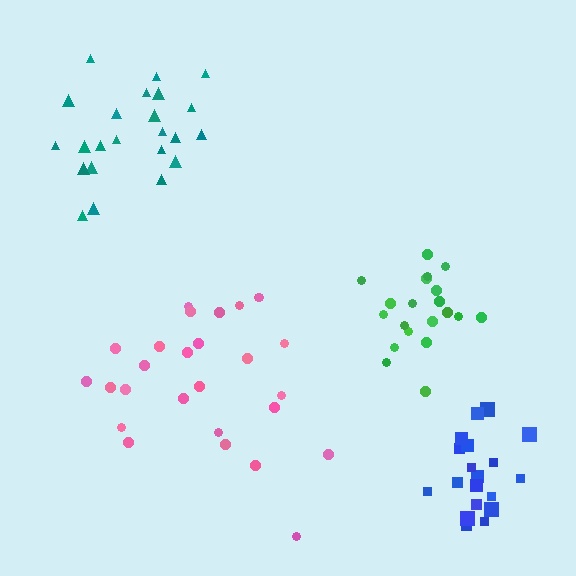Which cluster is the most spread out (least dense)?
Pink.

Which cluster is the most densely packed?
Blue.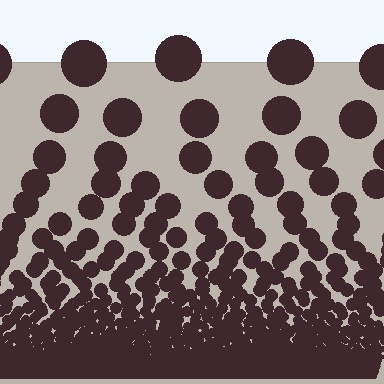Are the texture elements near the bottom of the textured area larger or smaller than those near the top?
Smaller. The gradient is inverted — elements near the bottom are smaller and denser.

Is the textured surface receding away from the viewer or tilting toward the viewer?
The surface appears to tilt toward the viewer. Texture elements get larger and sparser toward the top.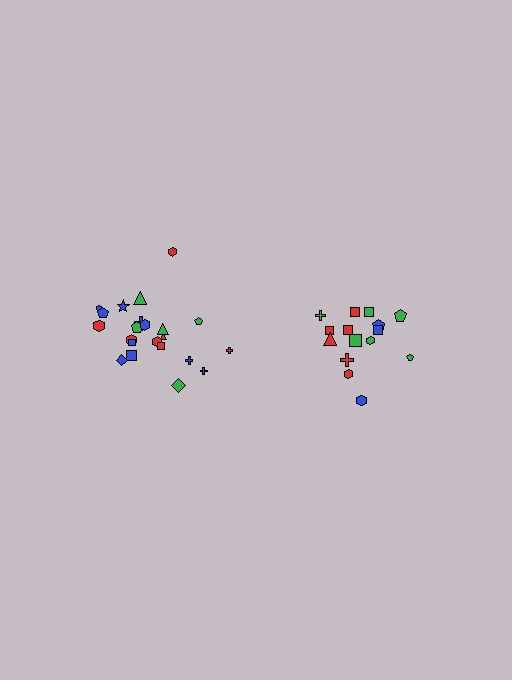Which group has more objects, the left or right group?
The left group.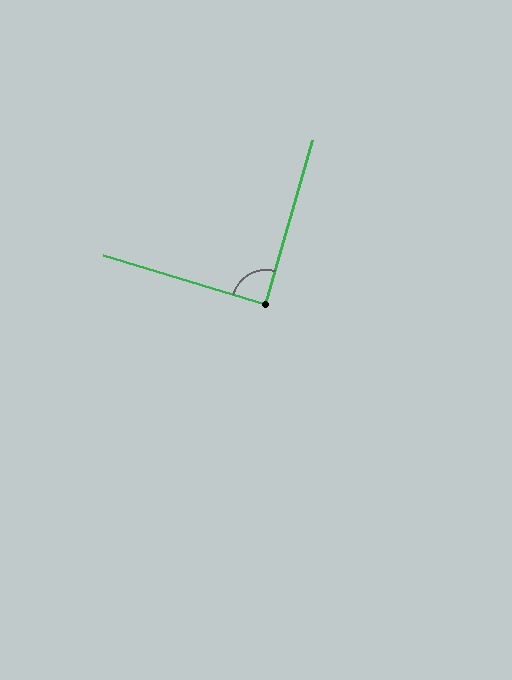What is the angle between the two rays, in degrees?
Approximately 89 degrees.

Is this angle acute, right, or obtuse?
It is approximately a right angle.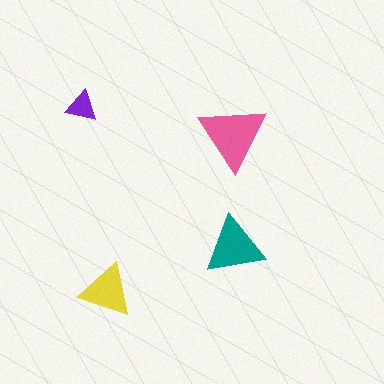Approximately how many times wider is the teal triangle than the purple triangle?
About 2 times wider.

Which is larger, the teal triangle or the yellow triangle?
The teal one.